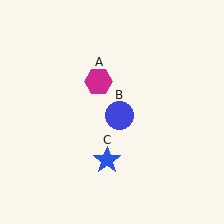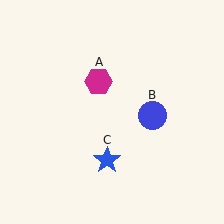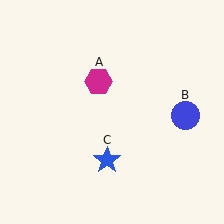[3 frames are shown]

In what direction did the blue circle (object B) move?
The blue circle (object B) moved right.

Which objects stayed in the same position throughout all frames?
Magenta hexagon (object A) and blue star (object C) remained stationary.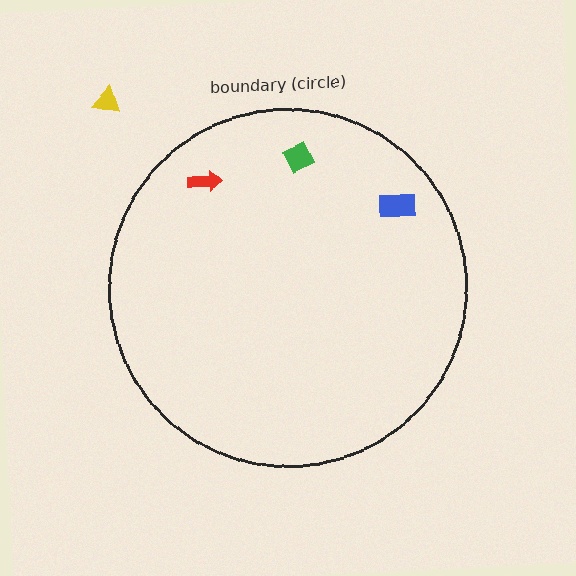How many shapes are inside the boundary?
3 inside, 1 outside.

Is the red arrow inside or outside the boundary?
Inside.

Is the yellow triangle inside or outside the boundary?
Outside.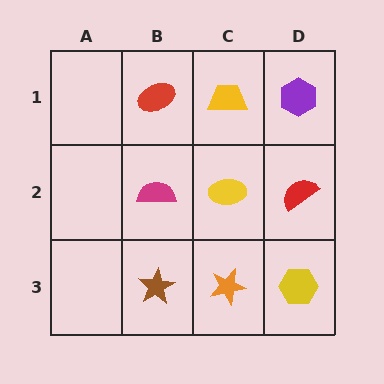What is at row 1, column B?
A red ellipse.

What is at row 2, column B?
A magenta semicircle.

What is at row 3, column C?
An orange star.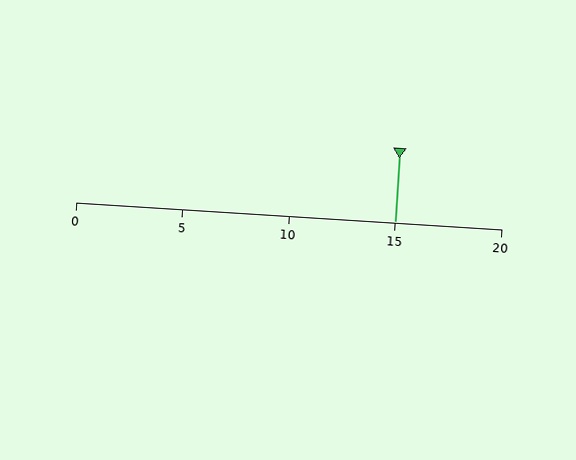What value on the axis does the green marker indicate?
The marker indicates approximately 15.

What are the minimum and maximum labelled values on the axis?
The axis runs from 0 to 20.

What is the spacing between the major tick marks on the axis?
The major ticks are spaced 5 apart.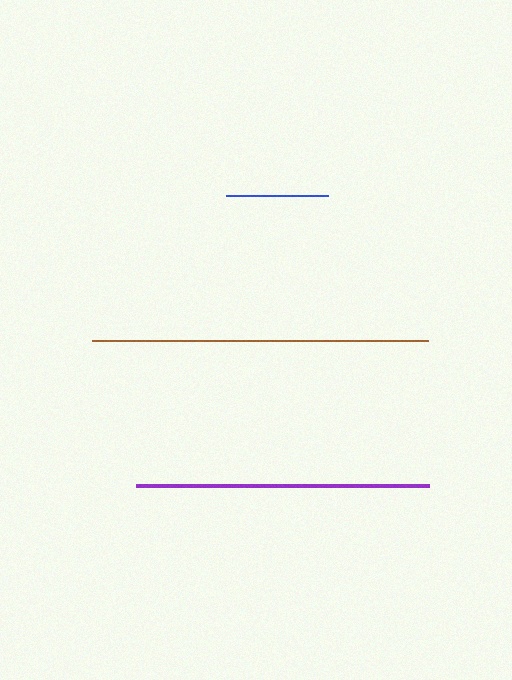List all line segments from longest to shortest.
From longest to shortest: brown, purple, blue.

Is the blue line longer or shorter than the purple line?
The purple line is longer than the blue line.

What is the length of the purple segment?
The purple segment is approximately 293 pixels long.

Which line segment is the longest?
The brown line is the longest at approximately 336 pixels.